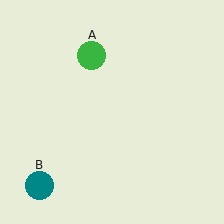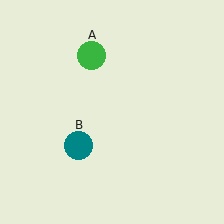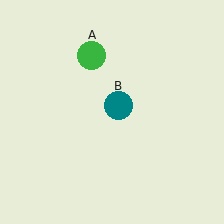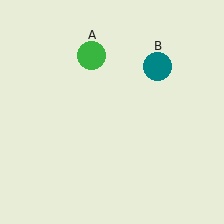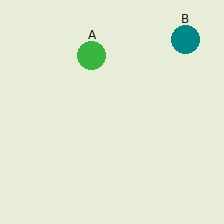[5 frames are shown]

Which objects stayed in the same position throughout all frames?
Green circle (object A) remained stationary.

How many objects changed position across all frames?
1 object changed position: teal circle (object B).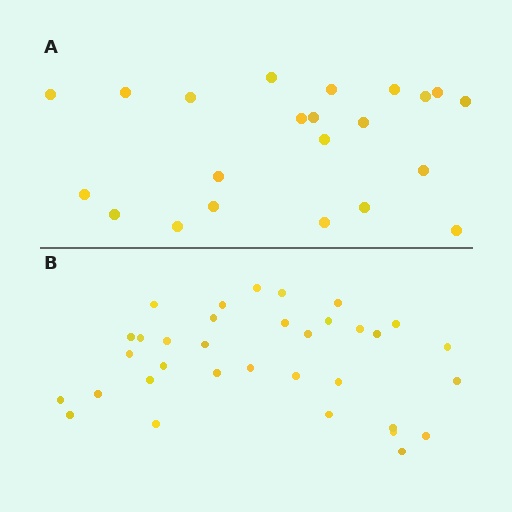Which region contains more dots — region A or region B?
Region B (the bottom region) has more dots.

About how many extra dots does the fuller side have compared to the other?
Region B has roughly 12 or so more dots than region A.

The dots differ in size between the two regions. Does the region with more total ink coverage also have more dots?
No. Region A has more total ink coverage because its dots are larger, but region B actually contains more individual dots. Total area can be misleading — the number of items is what matters here.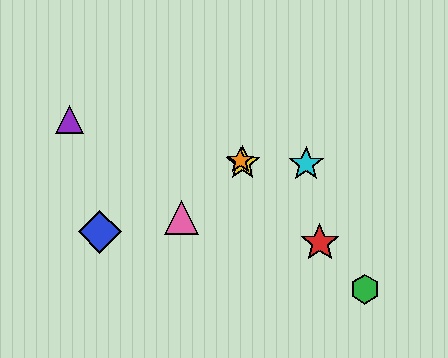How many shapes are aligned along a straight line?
4 shapes (the red star, the green hexagon, the yellow star, the orange star) are aligned along a straight line.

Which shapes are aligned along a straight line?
The red star, the green hexagon, the yellow star, the orange star are aligned along a straight line.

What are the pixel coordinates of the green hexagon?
The green hexagon is at (365, 289).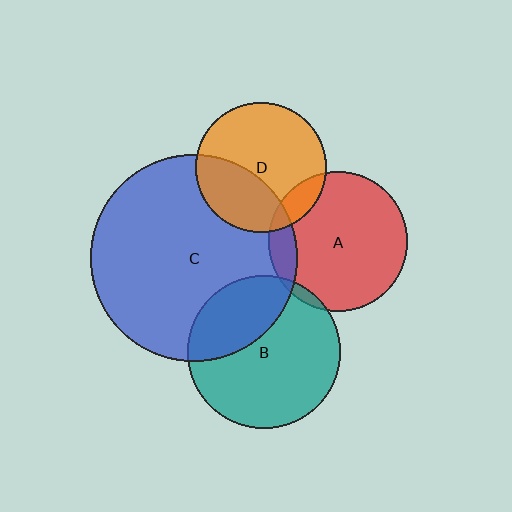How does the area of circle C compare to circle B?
Approximately 1.8 times.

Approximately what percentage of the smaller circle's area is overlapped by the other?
Approximately 30%.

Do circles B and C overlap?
Yes.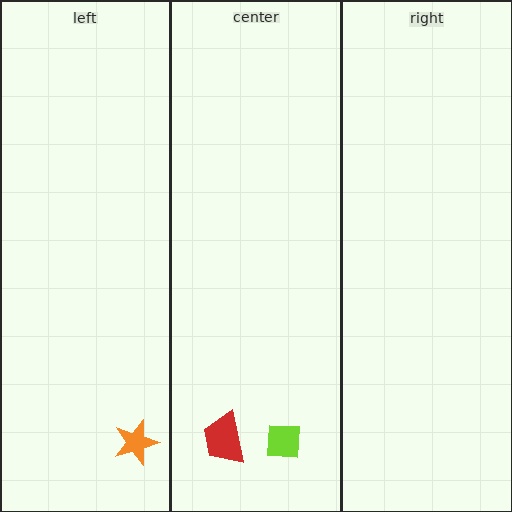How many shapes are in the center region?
2.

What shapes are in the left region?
The orange star.